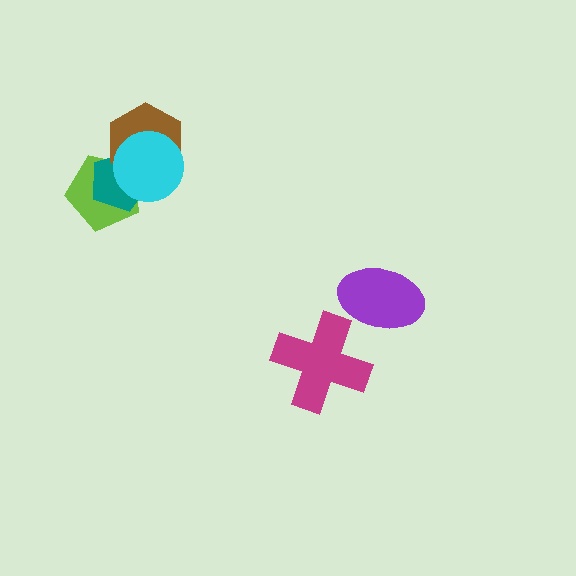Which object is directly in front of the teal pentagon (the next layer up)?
The brown hexagon is directly in front of the teal pentagon.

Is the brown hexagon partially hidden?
Yes, it is partially covered by another shape.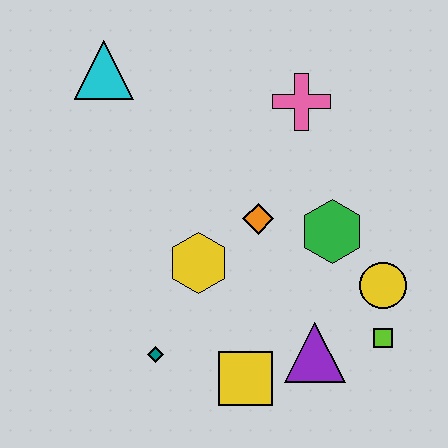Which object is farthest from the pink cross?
The teal diamond is farthest from the pink cross.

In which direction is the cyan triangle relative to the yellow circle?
The cyan triangle is to the left of the yellow circle.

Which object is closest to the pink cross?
The orange diamond is closest to the pink cross.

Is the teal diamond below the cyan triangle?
Yes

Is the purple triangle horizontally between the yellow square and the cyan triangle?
No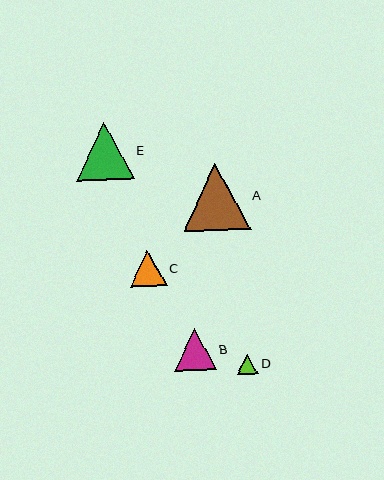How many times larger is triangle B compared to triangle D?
Triangle B is approximately 2.0 times the size of triangle D.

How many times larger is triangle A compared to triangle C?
Triangle A is approximately 1.9 times the size of triangle C.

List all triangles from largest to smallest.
From largest to smallest: A, E, B, C, D.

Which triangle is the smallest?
Triangle D is the smallest with a size of approximately 21 pixels.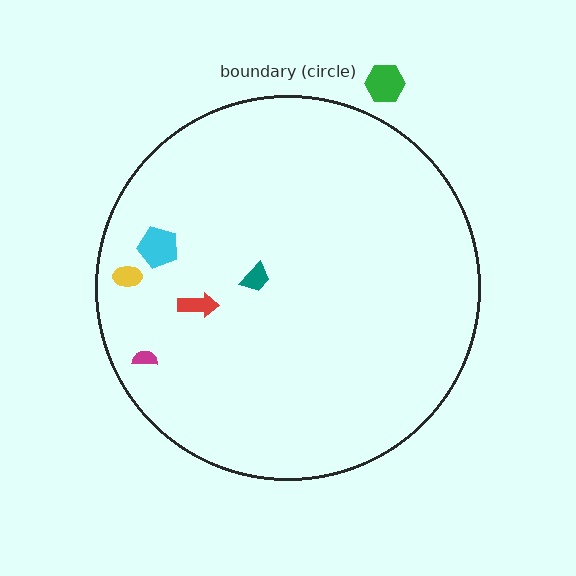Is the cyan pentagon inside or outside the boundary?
Inside.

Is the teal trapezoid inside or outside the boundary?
Inside.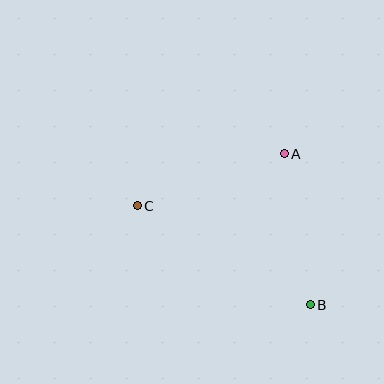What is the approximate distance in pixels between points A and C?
The distance between A and C is approximately 156 pixels.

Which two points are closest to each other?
Points A and B are closest to each other.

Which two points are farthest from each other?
Points B and C are farthest from each other.